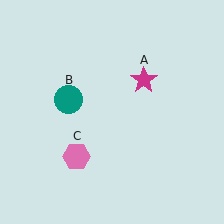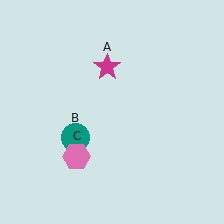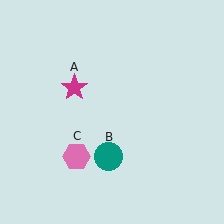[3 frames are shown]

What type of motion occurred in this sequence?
The magenta star (object A), teal circle (object B) rotated counterclockwise around the center of the scene.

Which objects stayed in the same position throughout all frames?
Pink hexagon (object C) remained stationary.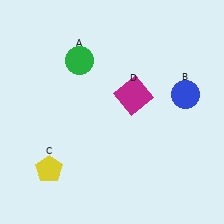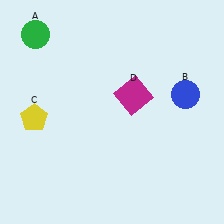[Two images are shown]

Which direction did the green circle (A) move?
The green circle (A) moved left.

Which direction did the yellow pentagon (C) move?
The yellow pentagon (C) moved up.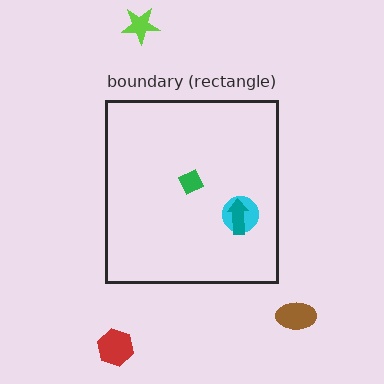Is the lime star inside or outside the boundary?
Outside.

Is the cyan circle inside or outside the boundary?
Inside.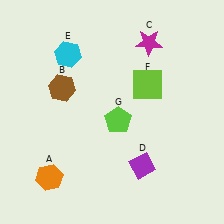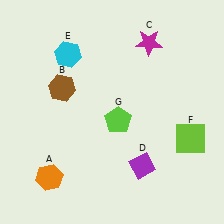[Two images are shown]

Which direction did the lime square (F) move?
The lime square (F) moved down.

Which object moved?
The lime square (F) moved down.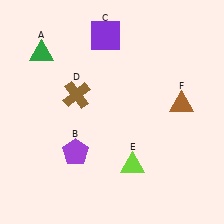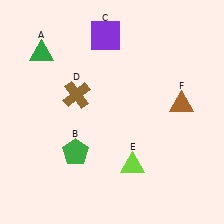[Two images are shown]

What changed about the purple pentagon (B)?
In Image 1, B is purple. In Image 2, it changed to green.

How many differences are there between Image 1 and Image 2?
There is 1 difference between the two images.